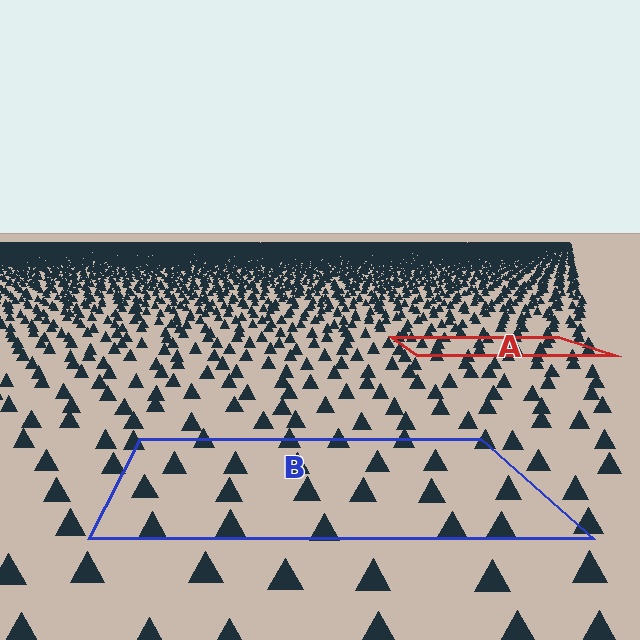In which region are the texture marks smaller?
The texture marks are smaller in region A, because it is farther away.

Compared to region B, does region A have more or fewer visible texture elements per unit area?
Region A has more texture elements per unit area — they are packed more densely because it is farther away.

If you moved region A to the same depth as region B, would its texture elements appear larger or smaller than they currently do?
They would appear larger. At a closer depth, the same texture elements are projected at a bigger on-screen size.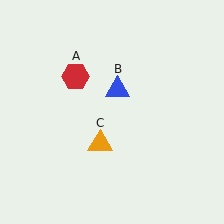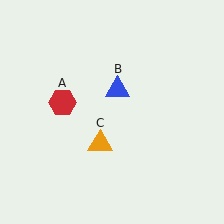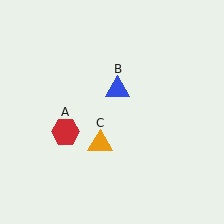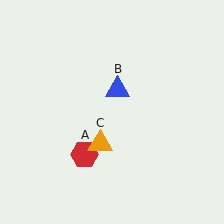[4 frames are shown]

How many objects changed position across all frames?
1 object changed position: red hexagon (object A).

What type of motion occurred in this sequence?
The red hexagon (object A) rotated counterclockwise around the center of the scene.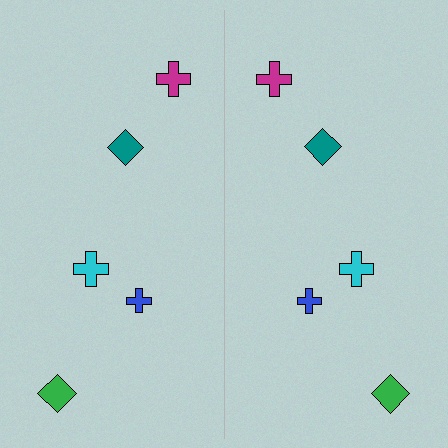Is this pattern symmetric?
Yes, this pattern has bilateral (reflection) symmetry.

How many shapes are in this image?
There are 10 shapes in this image.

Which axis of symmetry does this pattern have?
The pattern has a vertical axis of symmetry running through the center of the image.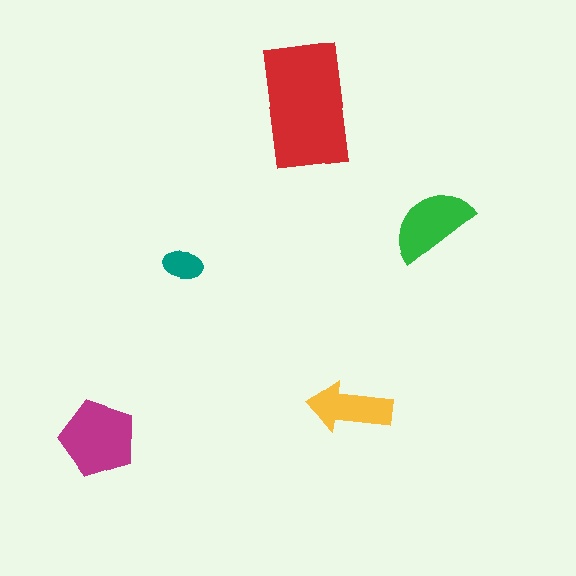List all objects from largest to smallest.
The red rectangle, the magenta pentagon, the green semicircle, the yellow arrow, the teal ellipse.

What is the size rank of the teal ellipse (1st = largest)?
5th.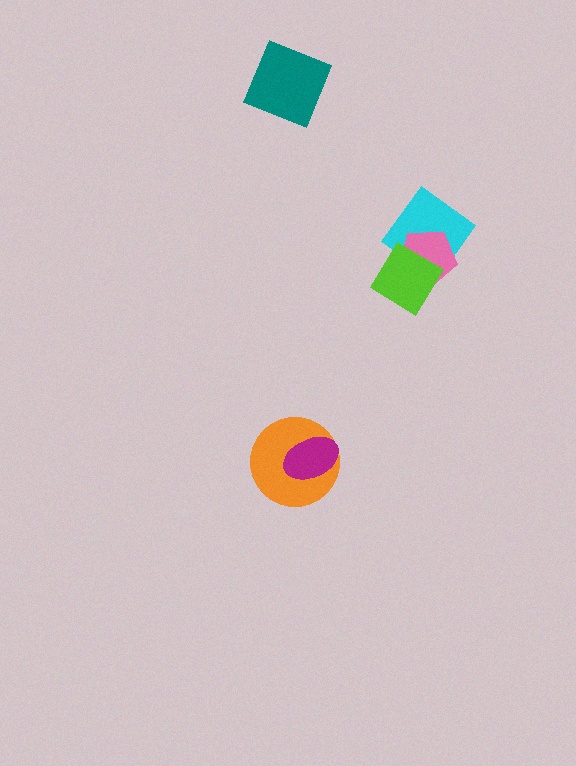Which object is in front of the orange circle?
The magenta ellipse is in front of the orange circle.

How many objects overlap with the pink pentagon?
2 objects overlap with the pink pentagon.